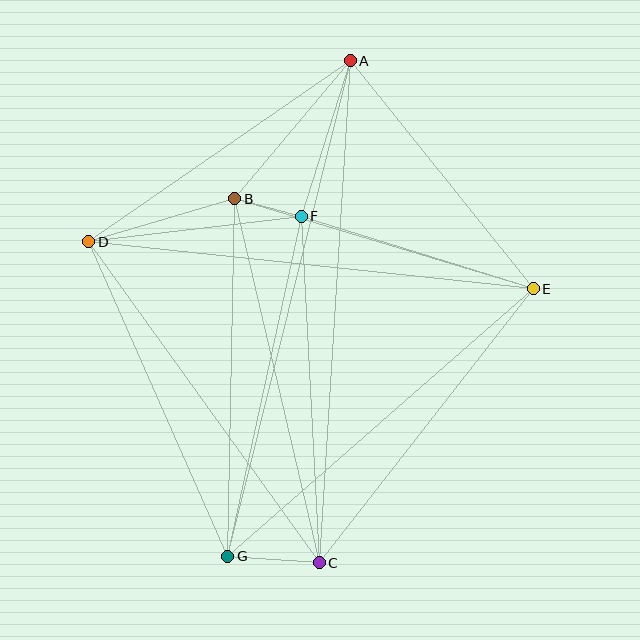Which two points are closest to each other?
Points B and F are closest to each other.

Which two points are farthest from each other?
Points A and G are farthest from each other.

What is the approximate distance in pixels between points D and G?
The distance between D and G is approximately 344 pixels.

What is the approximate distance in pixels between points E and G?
The distance between E and G is approximately 406 pixels.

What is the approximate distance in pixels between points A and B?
The distance between A and B is approximately 180 pixels.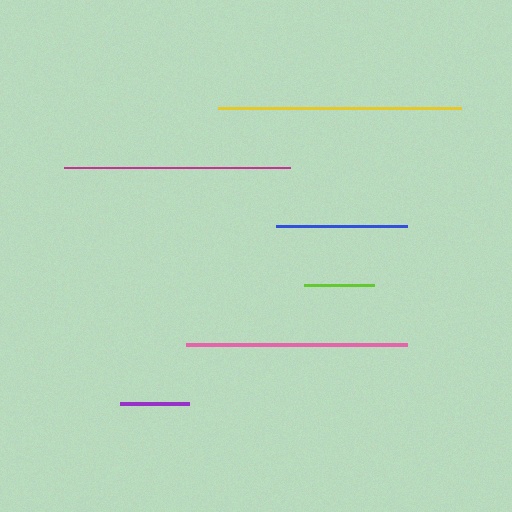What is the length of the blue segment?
The blue segment is approximately 131 pixels long.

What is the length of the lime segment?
The lime segment is approximately 69 pixels long.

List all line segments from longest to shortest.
From longest to shortest: yellow, magenta, pink, blue, purple, lime.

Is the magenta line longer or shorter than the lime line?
The magenta line is longer than the lime line.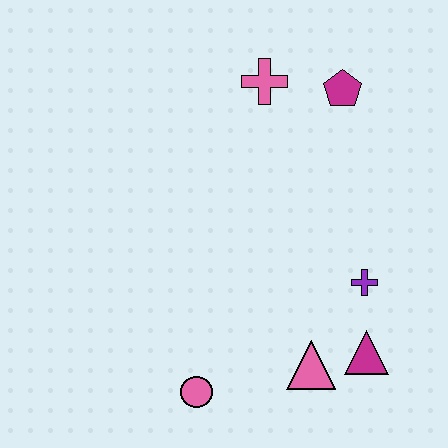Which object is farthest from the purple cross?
The pink cross is farthest from the purple cross.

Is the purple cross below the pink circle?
No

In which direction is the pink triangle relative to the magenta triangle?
The pink triangle is to the left of the magenta triangle.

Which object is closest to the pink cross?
The magenta pentagon is closest to the pink cross.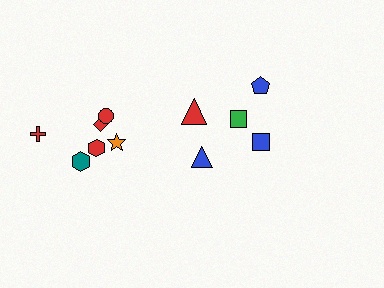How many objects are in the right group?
There are 4 objects.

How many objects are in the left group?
There are 7 objects.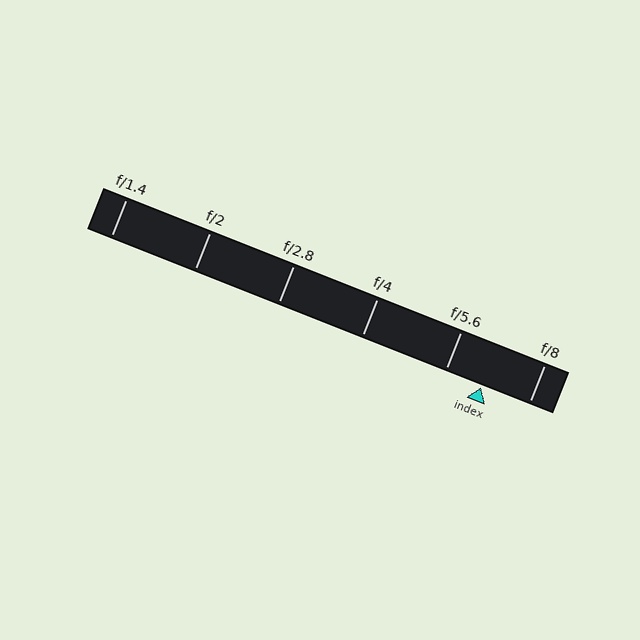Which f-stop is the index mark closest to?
The index mark is closest to f/5.6.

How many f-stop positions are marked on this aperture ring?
There are 6 f-stop positions marked.